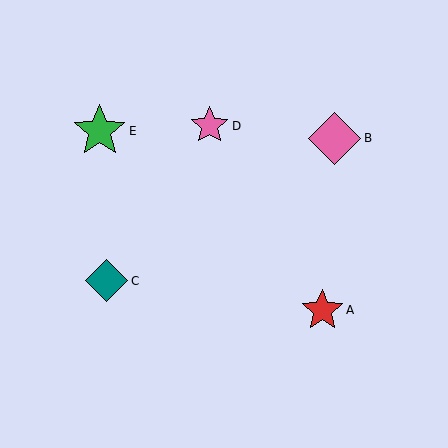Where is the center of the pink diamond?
The center of the pink diamond is at (335, 138).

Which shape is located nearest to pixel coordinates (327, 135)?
The pink diamond (labeled B) at (335, 138) is nearest to that location.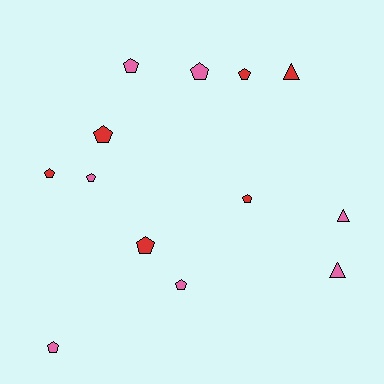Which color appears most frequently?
Pink, with 7 objects.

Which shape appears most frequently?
Pentagon, with 10 objects.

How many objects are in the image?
There are 13 objects.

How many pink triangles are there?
There are 2 pink triangles.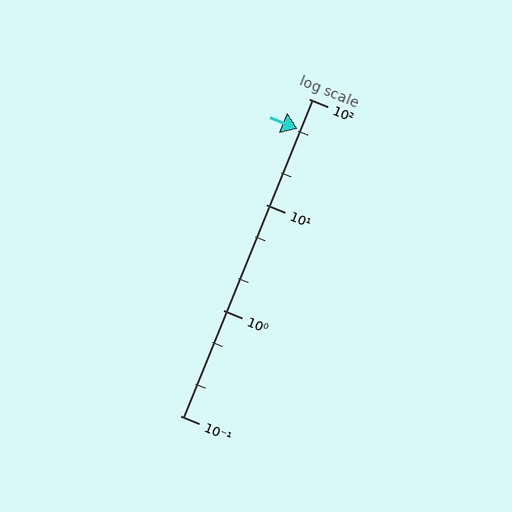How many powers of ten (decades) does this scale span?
The scale spans 3 decades, from 0.1 to 100.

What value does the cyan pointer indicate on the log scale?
The pointer indicates approximately 52.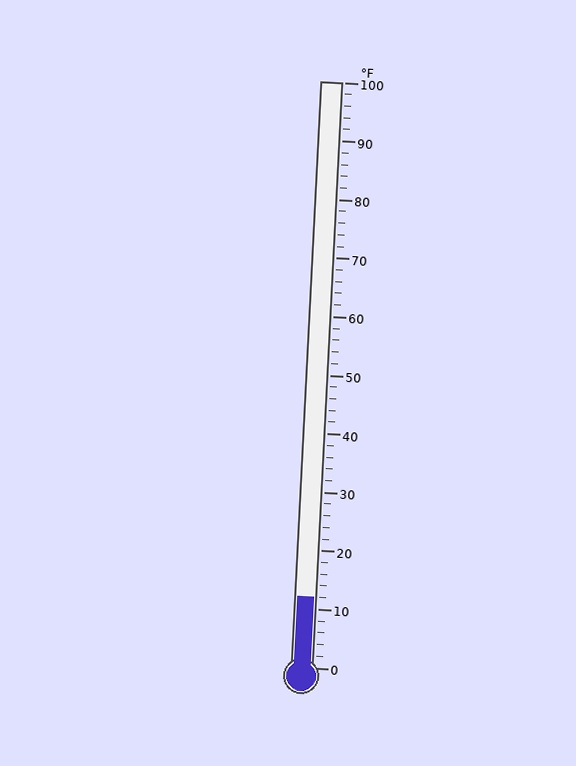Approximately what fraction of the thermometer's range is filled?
The thermometer is filled to approximately 10% of its range.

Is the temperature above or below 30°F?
The temperature is below 30°F.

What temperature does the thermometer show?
The thermometer shows approximately 12°F.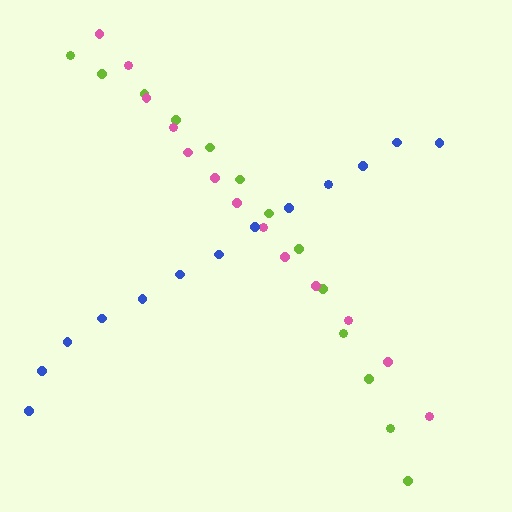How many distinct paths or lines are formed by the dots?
There are 3 distinct paths.